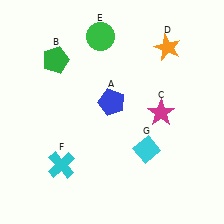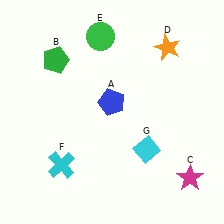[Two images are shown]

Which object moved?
The magenta star (C) moved down.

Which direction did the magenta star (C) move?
The magenta star (C) moved down.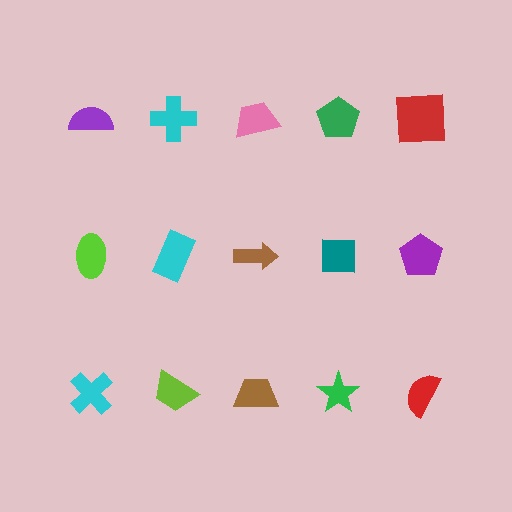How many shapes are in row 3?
5 shapes.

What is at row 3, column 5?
A red semicircle.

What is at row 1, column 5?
A red square.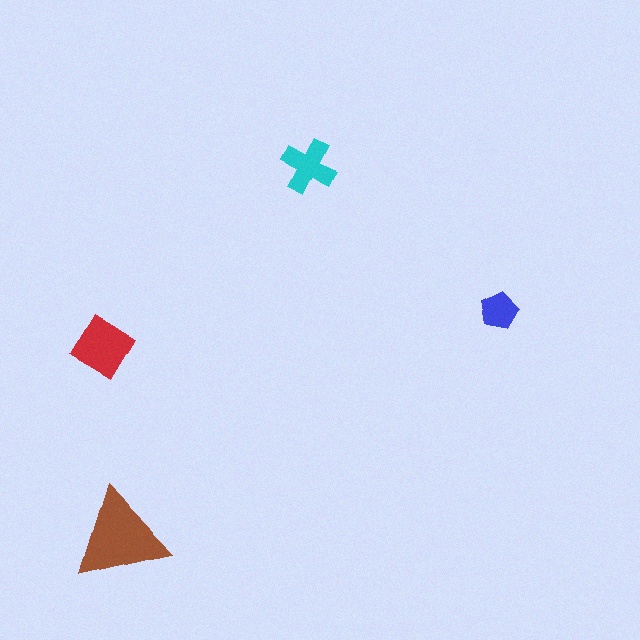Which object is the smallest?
The blue pentagon.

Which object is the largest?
The brown triangle.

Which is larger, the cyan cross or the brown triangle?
The brown triangle.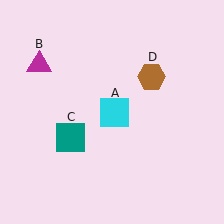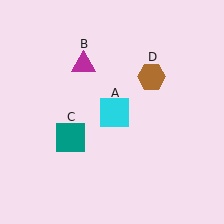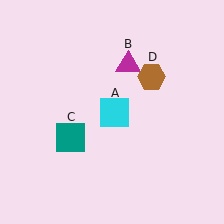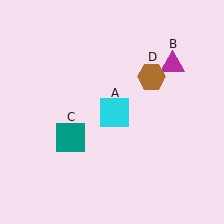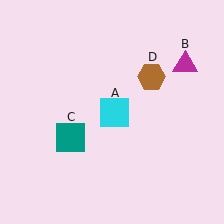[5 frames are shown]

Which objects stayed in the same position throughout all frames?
Cyan square (object A) and teal square (object C) and brown hexagon (object D) remained stationary.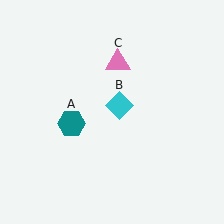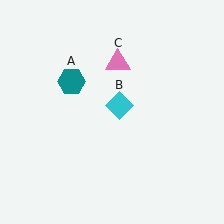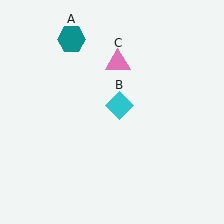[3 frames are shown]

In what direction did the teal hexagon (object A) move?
The teal hexagon (object A) moved up.